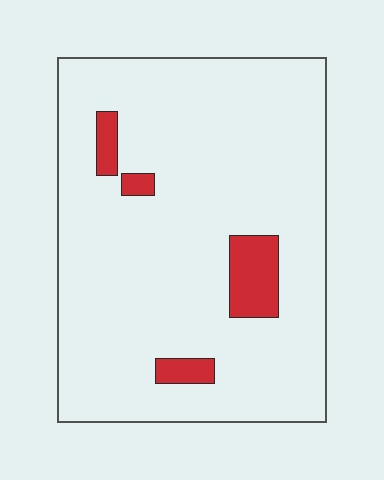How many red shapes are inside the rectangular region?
4.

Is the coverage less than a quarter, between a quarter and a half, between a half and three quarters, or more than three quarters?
Less than a quarter.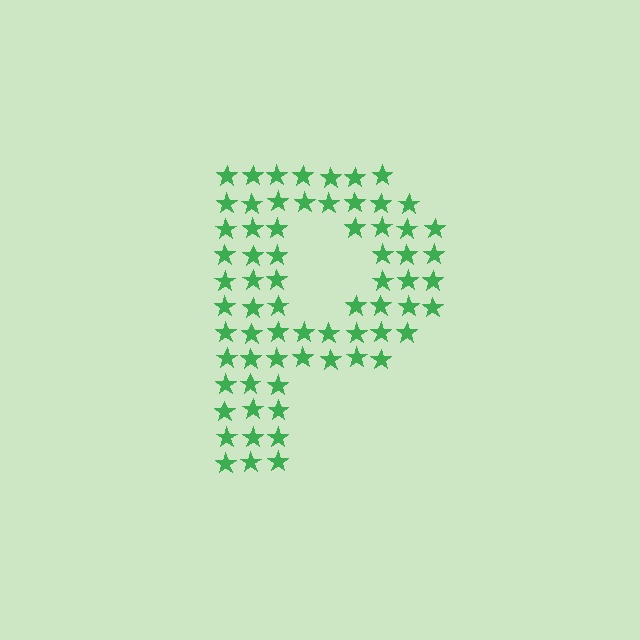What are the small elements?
The small elements are stars.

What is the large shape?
The large shape is the letter P.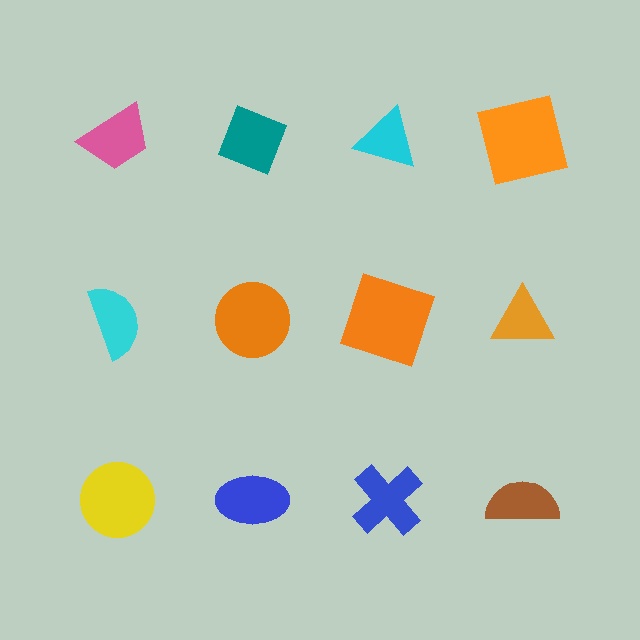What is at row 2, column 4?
An orange triangle.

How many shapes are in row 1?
4 shapes.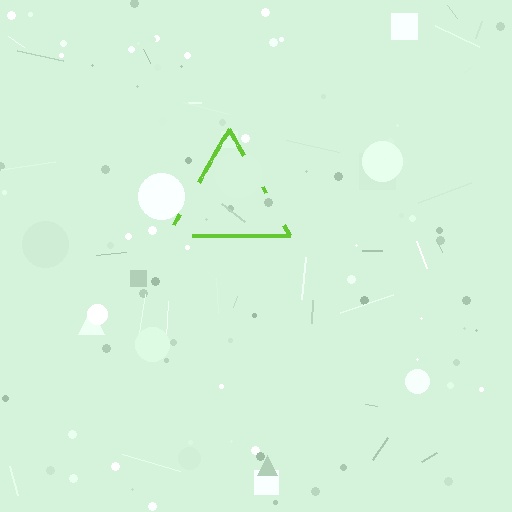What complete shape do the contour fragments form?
The contour fragments form a triangle.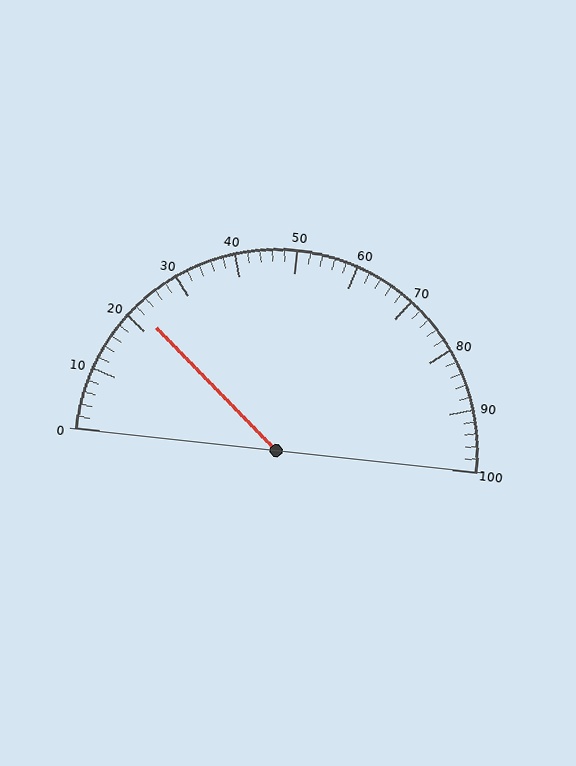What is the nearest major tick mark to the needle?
The nearest major tick mark is 20.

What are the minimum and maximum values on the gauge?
The gauge ranges from 0 to 100.